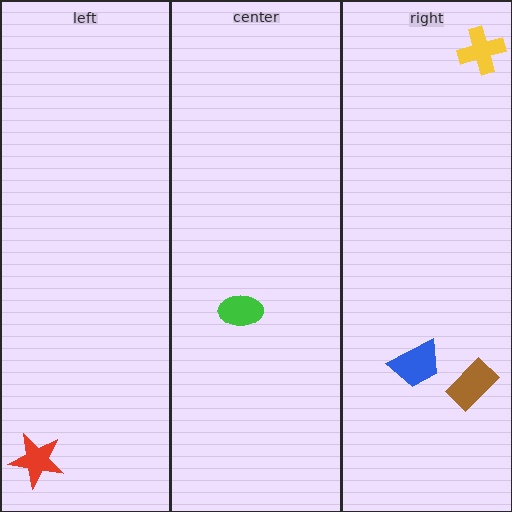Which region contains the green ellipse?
The center region.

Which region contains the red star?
The left region.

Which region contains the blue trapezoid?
The right region.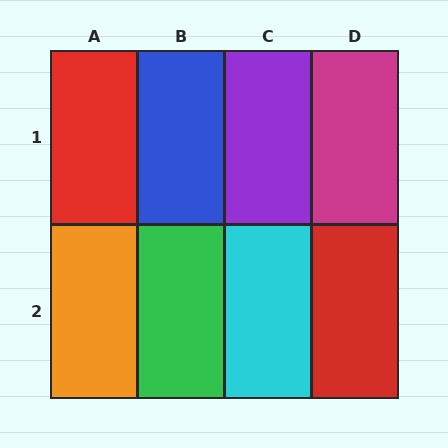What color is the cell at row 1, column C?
Purple.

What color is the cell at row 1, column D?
Magenta.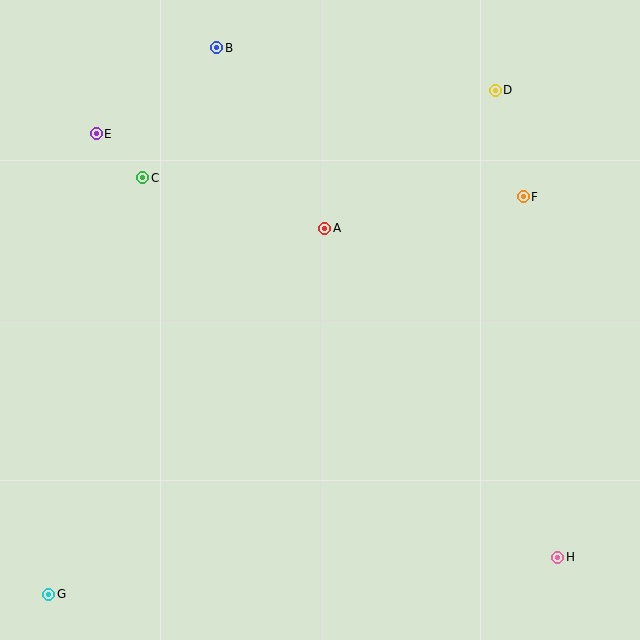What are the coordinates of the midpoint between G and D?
The midpoint between G and D is at (272, 342).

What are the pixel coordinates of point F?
Point F is at (523, 197).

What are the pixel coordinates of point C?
Point C is at (143, 178).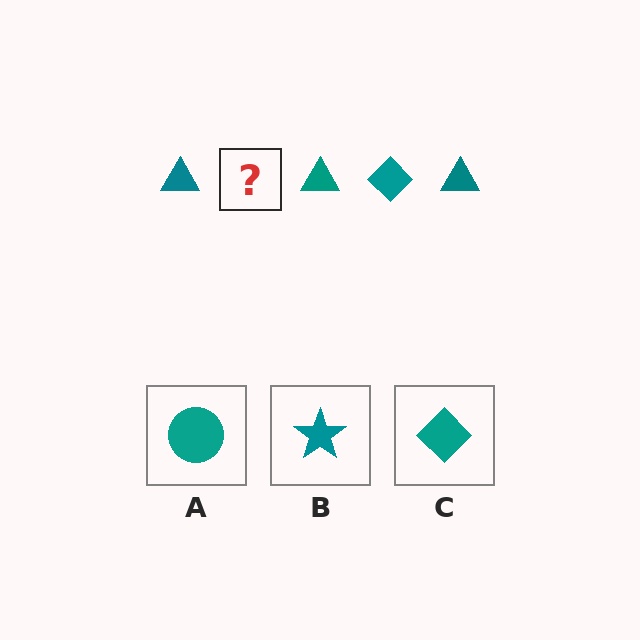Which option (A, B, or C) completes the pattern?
C.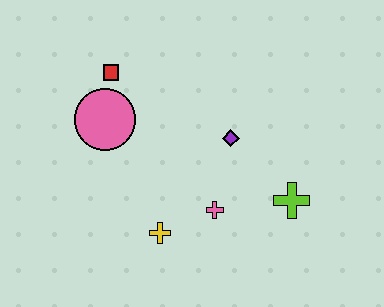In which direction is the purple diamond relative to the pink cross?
The purple diamond is above the pink cross.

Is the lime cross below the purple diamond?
Yes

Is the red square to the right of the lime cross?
No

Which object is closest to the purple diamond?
The pink cross is closest to the purple diamond.